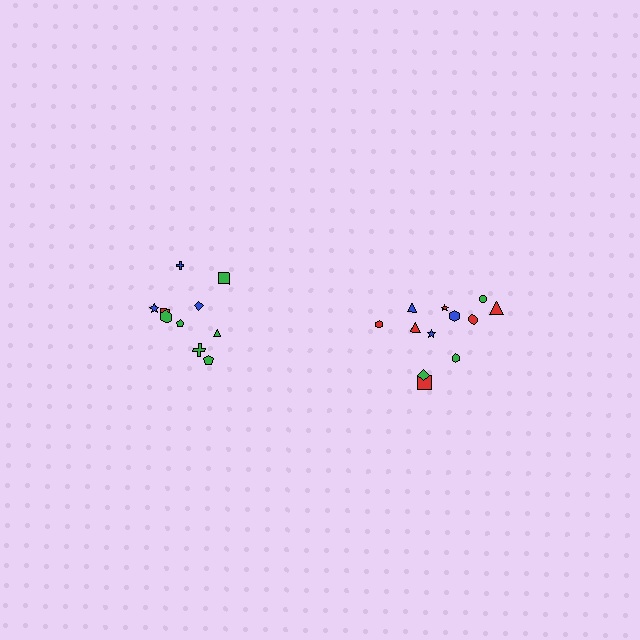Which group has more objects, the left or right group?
The right group.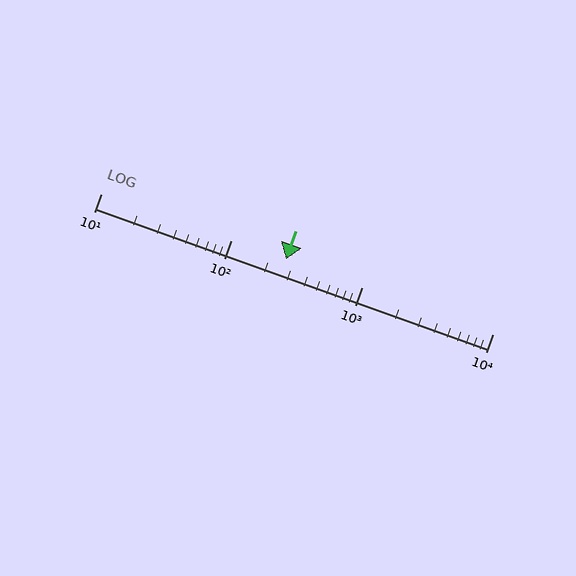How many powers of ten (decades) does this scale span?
The scale spans 3 decades, from 10 to 10000.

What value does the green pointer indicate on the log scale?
The pointer indicates approximately 260.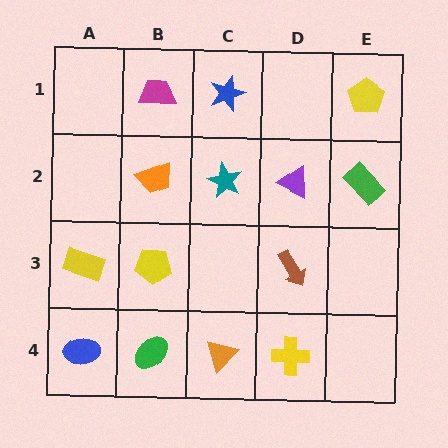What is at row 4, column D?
A yellow cross.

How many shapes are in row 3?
3 shapes.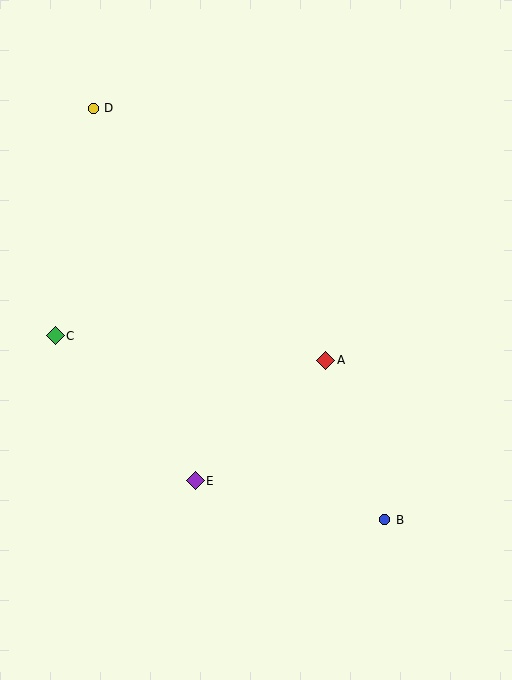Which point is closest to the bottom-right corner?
Point B is closest to the bottom-right corner.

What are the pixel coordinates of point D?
Point D is at (93, 108).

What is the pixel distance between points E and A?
The distance between E and A is 178 pixels.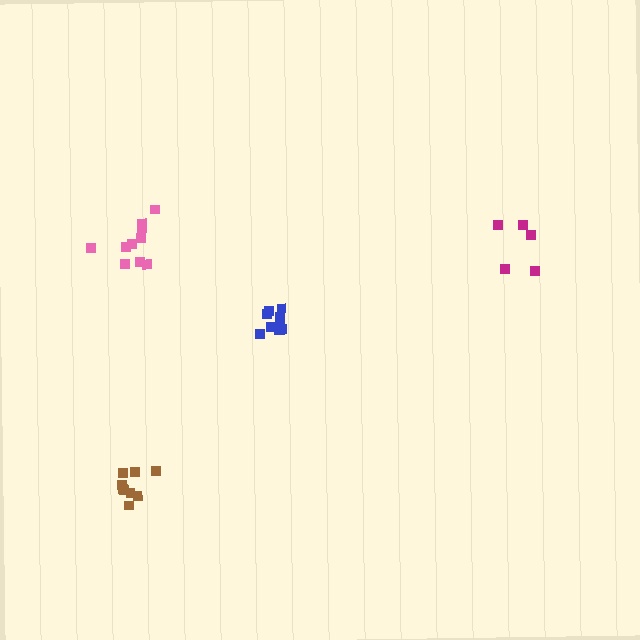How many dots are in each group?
Group 1: 9 dots, Group 2: 5 dots, Group 3: 10 dots, Group 4: 9 dots (33 total).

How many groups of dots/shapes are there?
There are 4 groups.